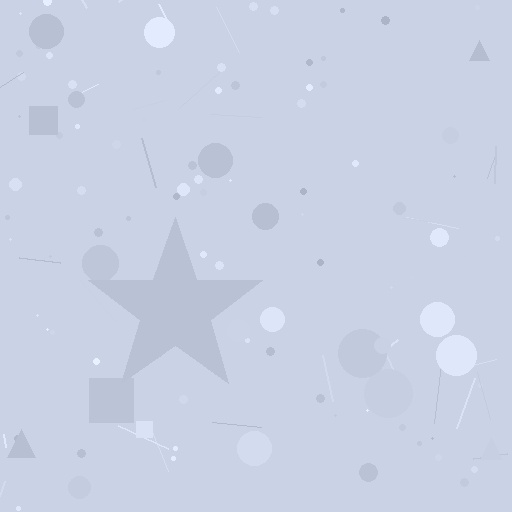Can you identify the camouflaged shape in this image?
The camouflaged shape is a star.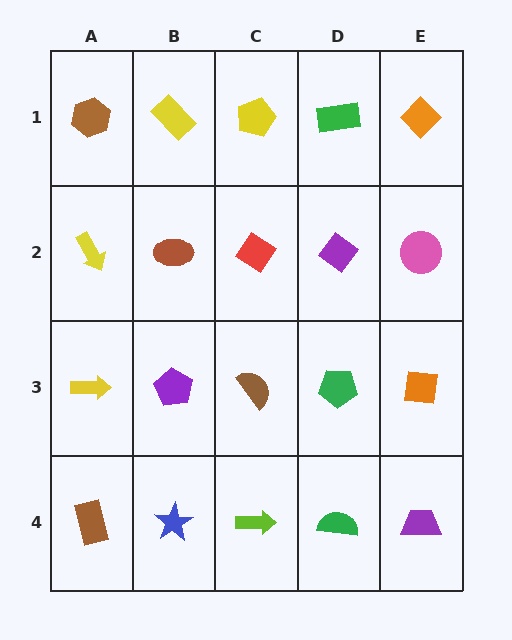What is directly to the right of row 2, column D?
A pink circle.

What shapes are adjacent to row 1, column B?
A brown ellipse (row 2, column B), a brown hexagon (row 1, column A), a yellow pentagon (row 1, column C).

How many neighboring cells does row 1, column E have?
2.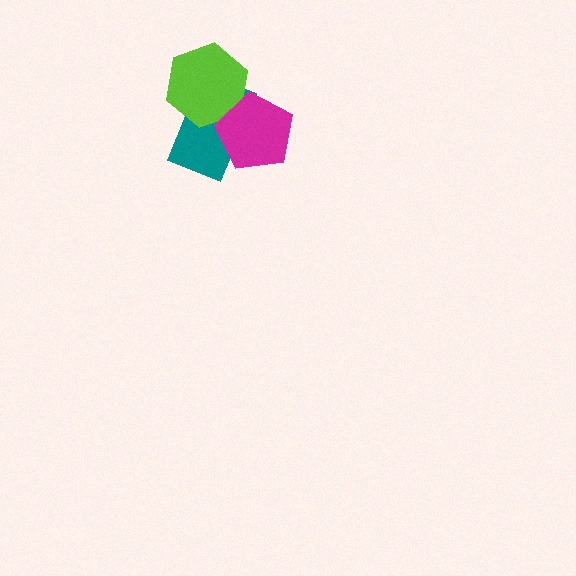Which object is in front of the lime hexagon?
The magenta pentagon is in front of the lime hexagon.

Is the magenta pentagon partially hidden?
No, no other shape covers it.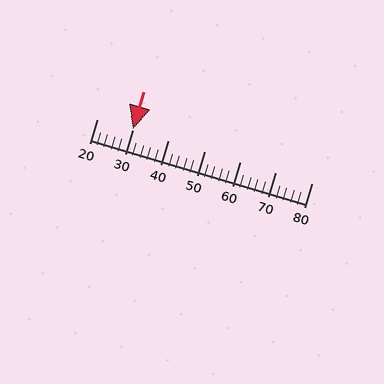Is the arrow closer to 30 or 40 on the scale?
The arrow is closer to 30.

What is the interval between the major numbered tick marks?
The major tick marks are spaced 10 units apart.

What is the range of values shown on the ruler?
The ruler shows values from 20 to 80.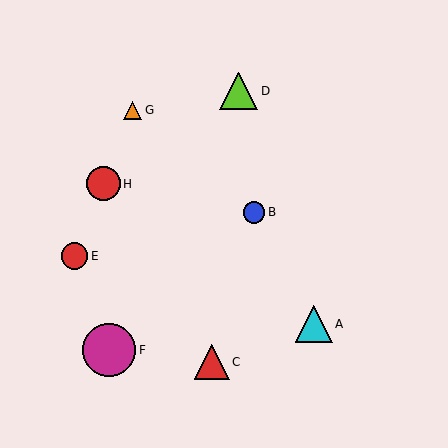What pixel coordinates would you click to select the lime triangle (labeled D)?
Click at (239, 91) to select the lime triangle D.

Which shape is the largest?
The magenta circle (labeled F) is the largest.